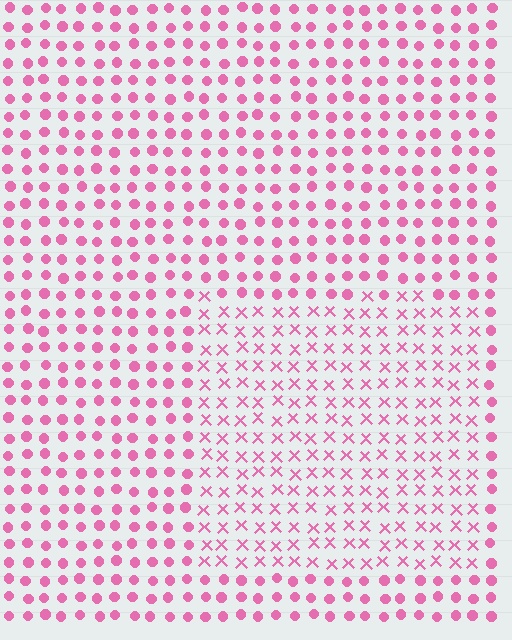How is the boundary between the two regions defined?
The boundary is defined by a change in element shape: X marks inside vs. circles outside. All elements share the same color and spacing.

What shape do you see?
I see a rectangle.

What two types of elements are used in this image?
The image uses X marks inside the rectangle region and circles outside it.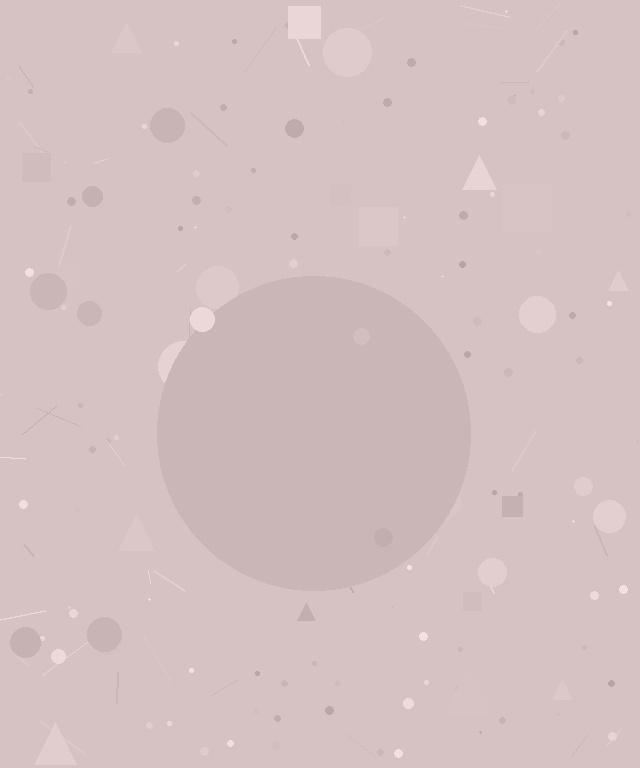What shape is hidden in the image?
A circle is hidden in the image.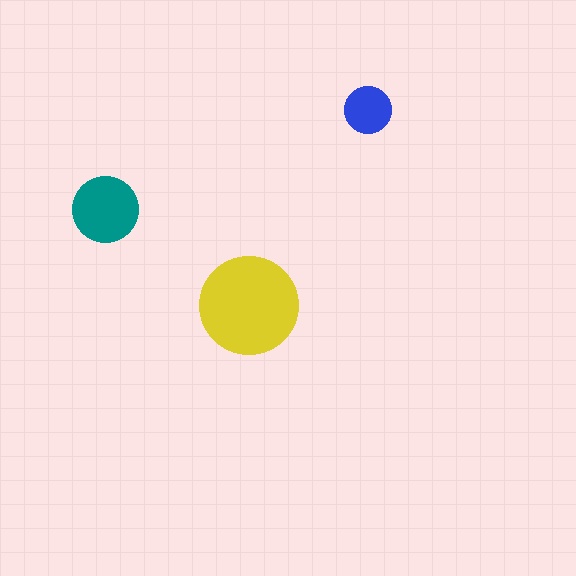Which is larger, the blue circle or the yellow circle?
The yellow one.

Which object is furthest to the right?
The blue circle is rightmost.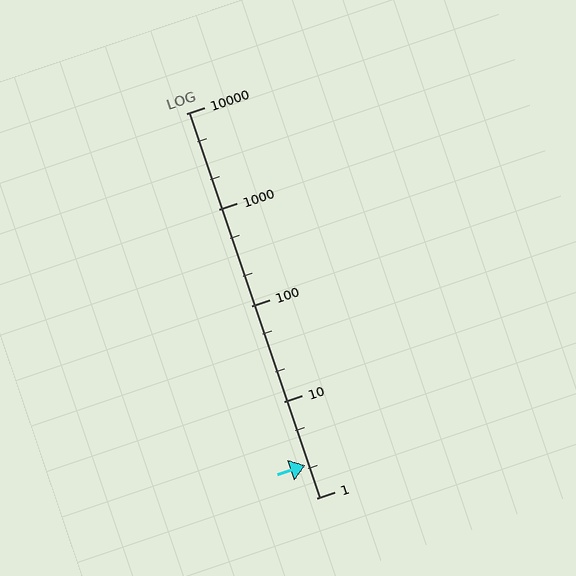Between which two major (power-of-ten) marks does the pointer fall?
The pointer is between 1 and 10.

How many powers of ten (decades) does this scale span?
The scale spans 4 decades, from 1 to 10000.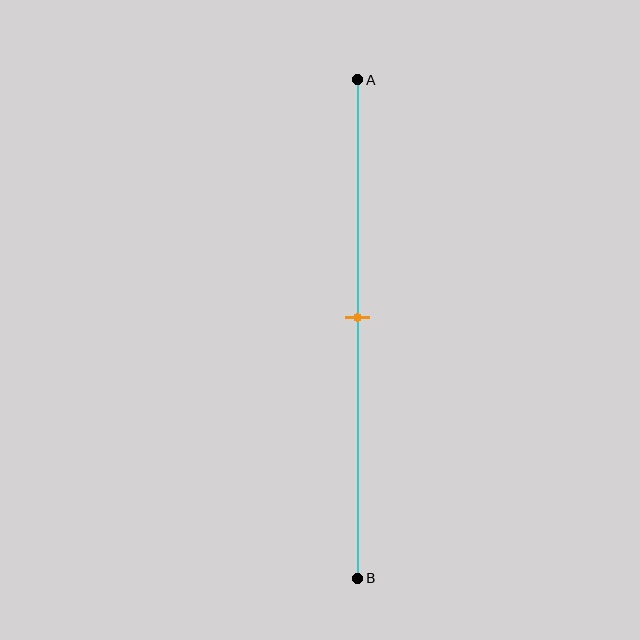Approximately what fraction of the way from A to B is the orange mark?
The orange mark is approximately 50% of the way from A to B.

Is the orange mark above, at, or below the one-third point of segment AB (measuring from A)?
The orange mark is below the one-third point of segment AB.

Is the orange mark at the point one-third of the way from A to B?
No, the mark is at about 50% from A, not at the 33% one-third point.